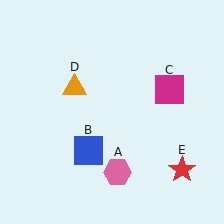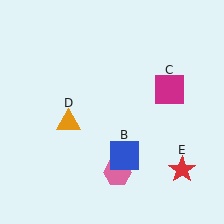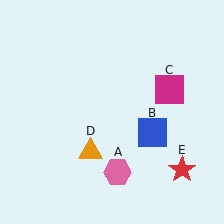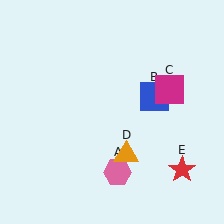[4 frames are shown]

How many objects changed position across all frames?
2 objects changed position: blue square (object B), orange triangle (object D).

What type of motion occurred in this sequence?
The blue square (object B), orange triangle (object D) rotated counterclockwise around the center of the scene.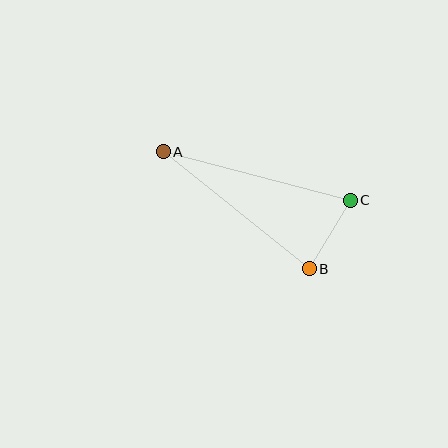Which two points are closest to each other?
Points B and C are closest to each other.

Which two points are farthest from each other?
Points A and C are farthest from each other.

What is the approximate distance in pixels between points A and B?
The distance between A and B is approximately 187 pixels.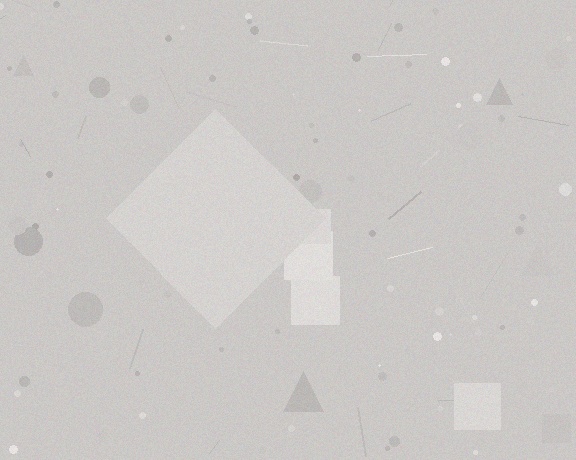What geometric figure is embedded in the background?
A diamond is embedded in the background.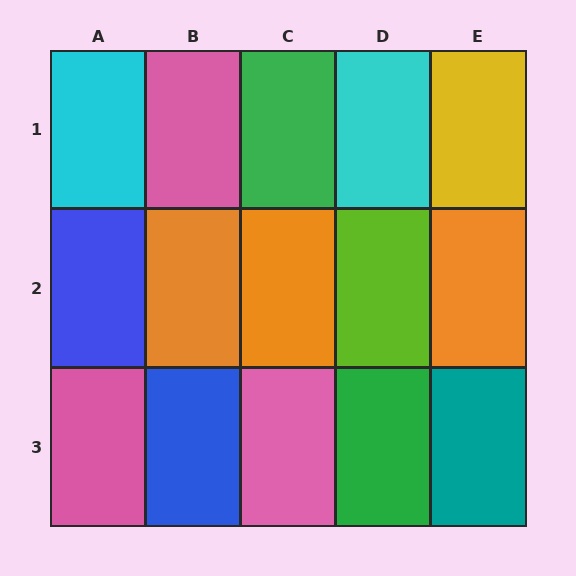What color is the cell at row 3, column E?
Teal.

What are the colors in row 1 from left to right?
Cyan, pink, green, cyan, yellow.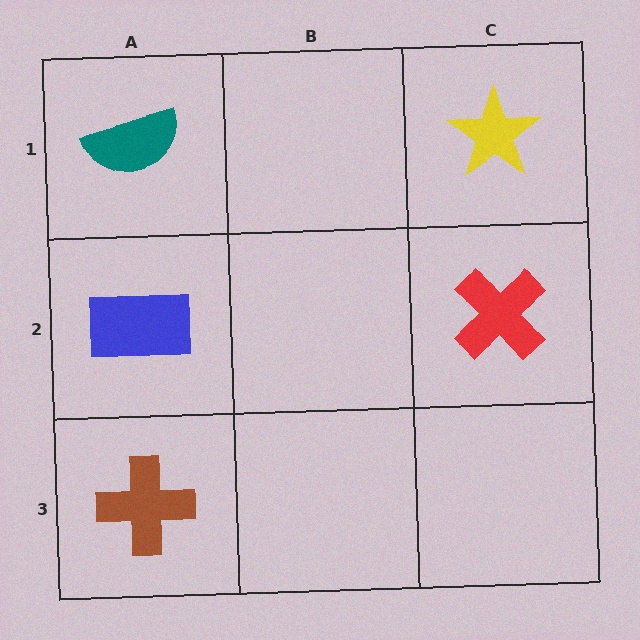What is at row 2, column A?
A blue rectangle.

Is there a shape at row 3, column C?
No, that cell is empty.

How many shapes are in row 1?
2 shapes.